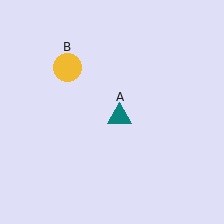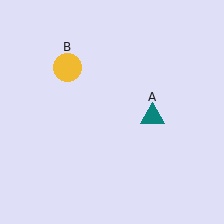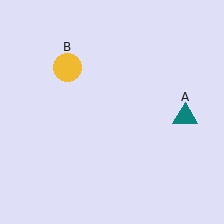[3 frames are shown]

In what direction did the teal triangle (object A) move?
The teal triangle (object A) moved right.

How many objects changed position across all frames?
1 object changed position: teal triangle (object A).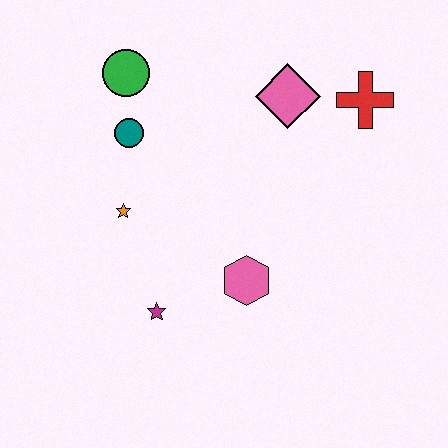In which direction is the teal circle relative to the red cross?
The teal circle is to the left of the red cross.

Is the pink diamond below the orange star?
No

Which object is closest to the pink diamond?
The red cross is closest to the pink diamond.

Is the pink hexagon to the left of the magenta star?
No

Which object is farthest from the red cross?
The magenta star is farthest from the red cross.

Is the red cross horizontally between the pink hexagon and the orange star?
No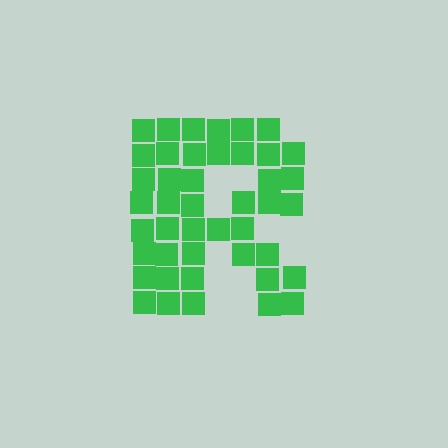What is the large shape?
The large shape is the letter R.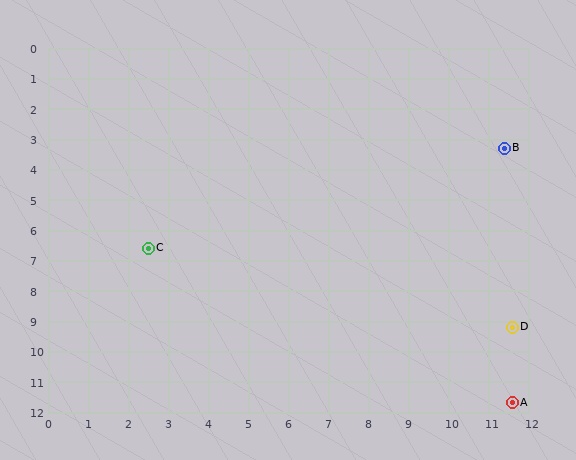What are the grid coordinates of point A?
Point A is at approximately (11.6, 11.7).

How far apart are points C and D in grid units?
Points C and D are about 9.5 grid units apart.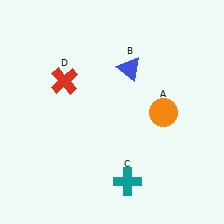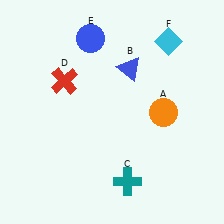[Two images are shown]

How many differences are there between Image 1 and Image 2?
There are 2 differences between the two images.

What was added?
A blue circle (E), a cyan diamond (F) were added in Image 2.